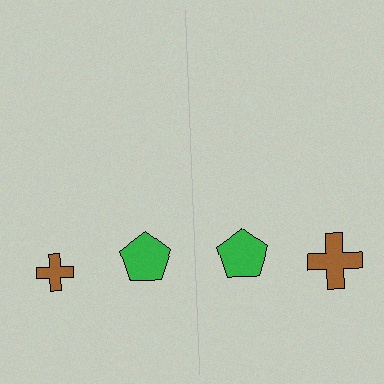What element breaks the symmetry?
The brown cross on the right side has a different size than its mirror counterpart.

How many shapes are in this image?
There are 4 shapes in this image.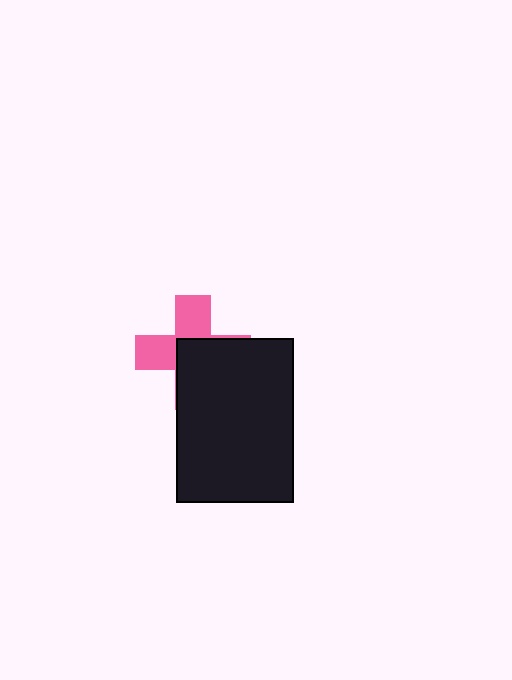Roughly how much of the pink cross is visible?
A small part of it is visible (roughly 43%).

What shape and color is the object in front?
The object in front is a black rectangle.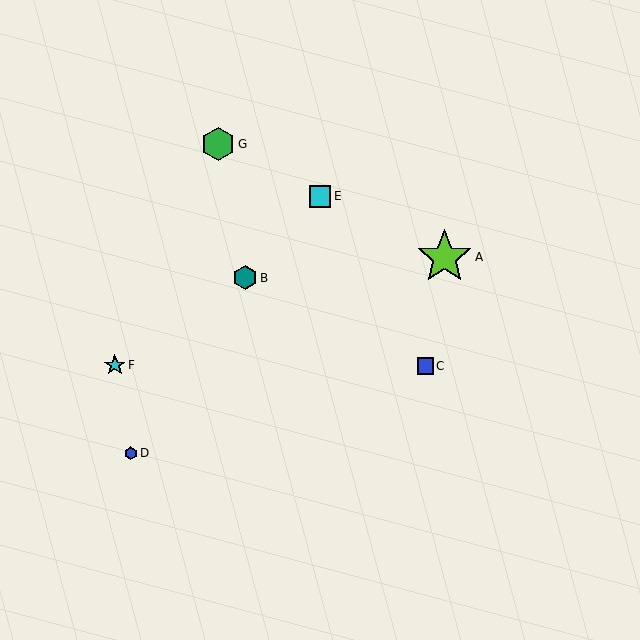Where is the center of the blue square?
The center of the blue square is at (425, 366).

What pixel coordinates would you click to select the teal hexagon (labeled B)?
Click at (245, 278) to select the teal hexagon B.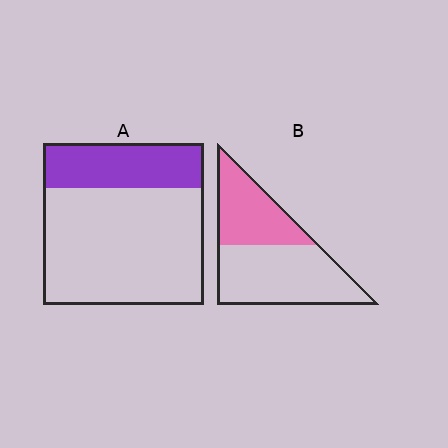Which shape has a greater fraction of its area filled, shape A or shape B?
Shape B.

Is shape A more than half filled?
No.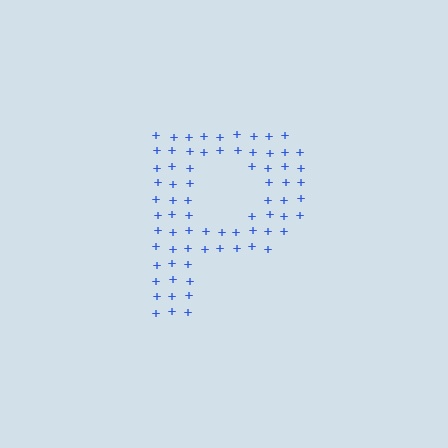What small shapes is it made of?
It is made of small plus signs.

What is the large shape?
The large shape is the letter P.